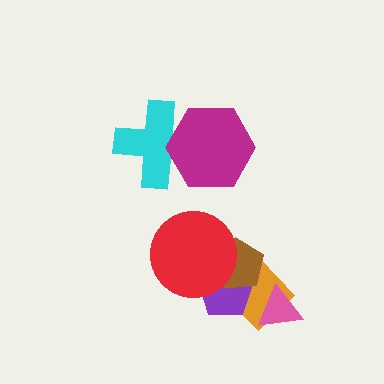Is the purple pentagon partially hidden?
Yes, it is partially covered by another shape.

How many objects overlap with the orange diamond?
3 objects overlap with the orange diamond.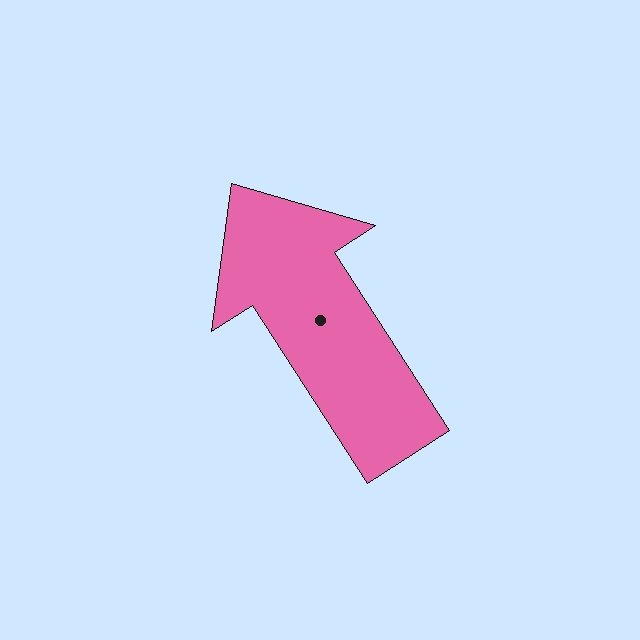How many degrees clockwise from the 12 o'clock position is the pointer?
Approximately 327 degrees.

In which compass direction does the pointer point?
Northwest.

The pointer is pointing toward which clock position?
Roughly 11 o'clock.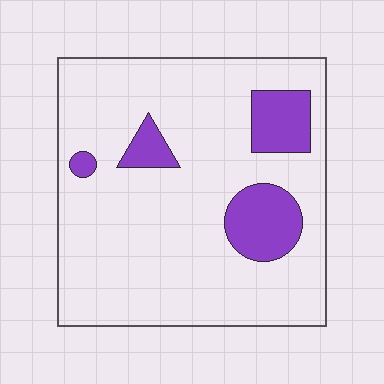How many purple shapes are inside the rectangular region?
4.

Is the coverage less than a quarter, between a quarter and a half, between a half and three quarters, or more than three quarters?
Less than a quarter.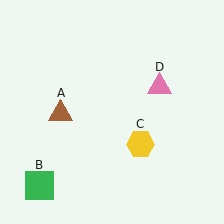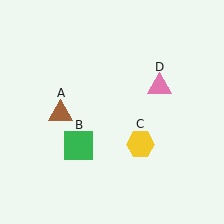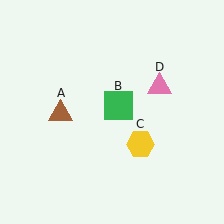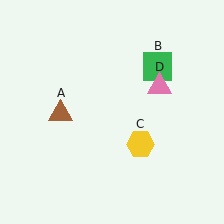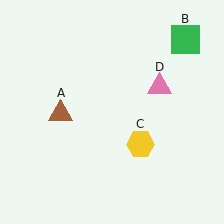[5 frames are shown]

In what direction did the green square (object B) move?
The green square (object B) moved up and to the right.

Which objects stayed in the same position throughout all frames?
Brown triangle (object A) and yellow hexagon (object C) and pink triangle (object D) remained stationary.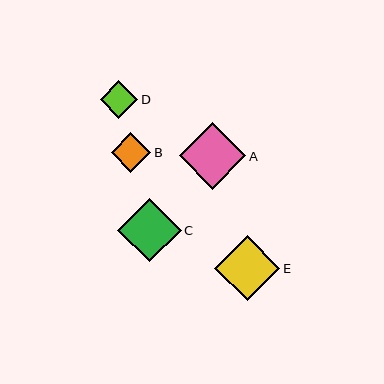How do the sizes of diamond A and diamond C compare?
Diamond A and diamond C are approximately the same size.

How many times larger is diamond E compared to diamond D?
Diamond E is approximately 1.7 times the size of diamond D.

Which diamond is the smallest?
Diamond D is the smallest with a size of approximately 38 pixels.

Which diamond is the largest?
Diamond A is the largest with a size of approximately 66 pixels.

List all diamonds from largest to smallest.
From largest to smallest: A, E, C, B, D.